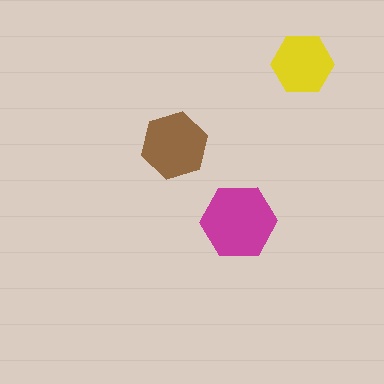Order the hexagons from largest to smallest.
the magenta one, the brown one, the yellow one.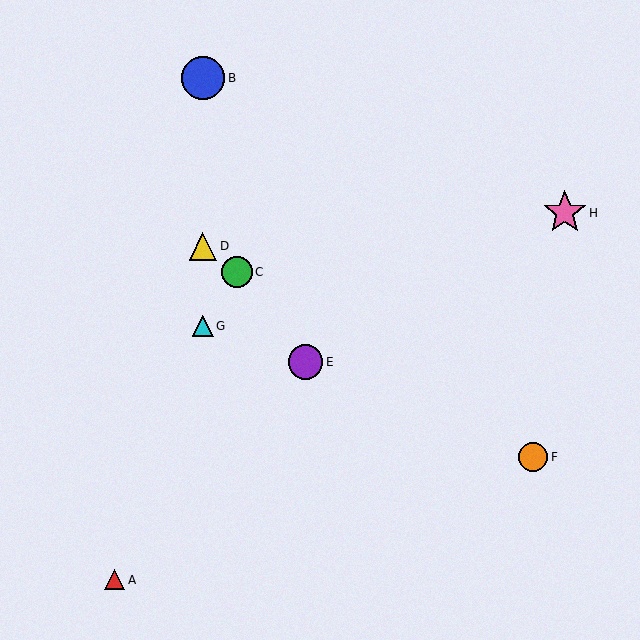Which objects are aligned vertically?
Objects B, D, G are aligned vertically.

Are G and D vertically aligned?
Yes, both are at x≈203.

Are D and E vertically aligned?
No, D is at x≈203 and E is at x≈305.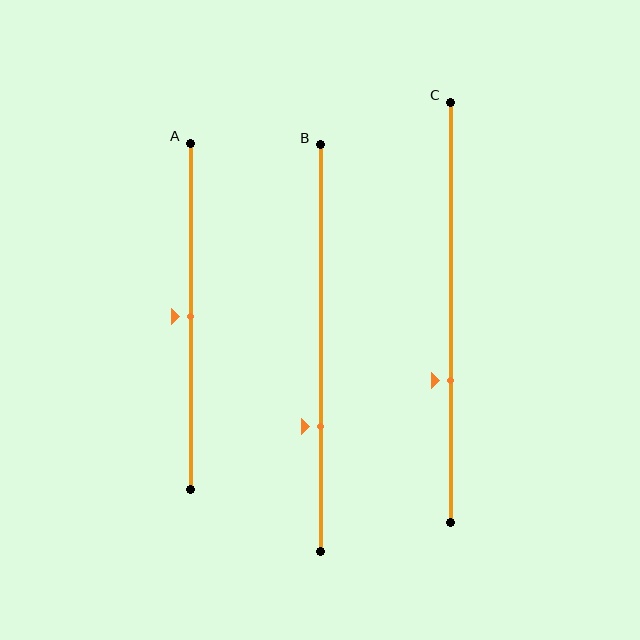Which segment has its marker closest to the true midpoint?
Segment A has its marker closest to the true midpoint.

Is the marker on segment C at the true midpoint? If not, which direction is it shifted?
No, the marker on segment C is shifted downward by about 16% of the segment length.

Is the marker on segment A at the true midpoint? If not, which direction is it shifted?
Yes, the marker on segment A is at the true midpoint.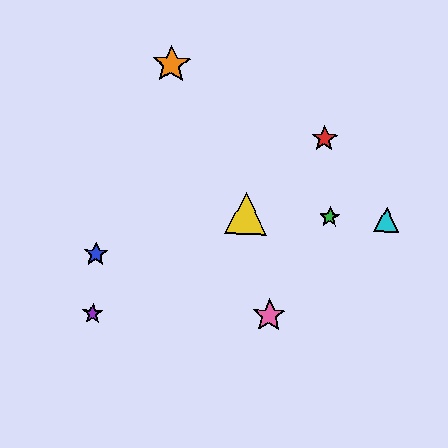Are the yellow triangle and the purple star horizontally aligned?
No, the yellow triangle is at y≈214 and the purple star is at y≈314.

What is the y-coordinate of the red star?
The red star is at y≈139.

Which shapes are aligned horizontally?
The green star, the yellow triangle, the cyan triangle are aligned horizontally.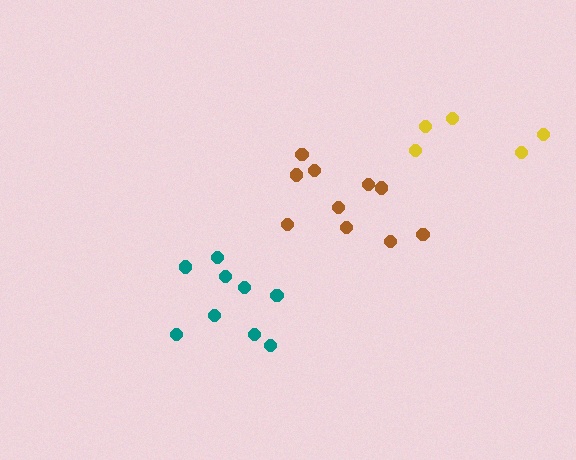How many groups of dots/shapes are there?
There are 3 groups.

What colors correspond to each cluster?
The clusters are colored: teal, brown, yellow.